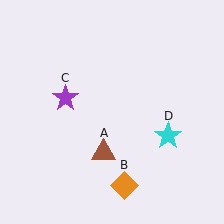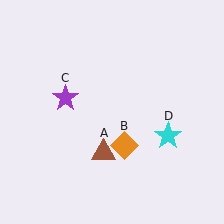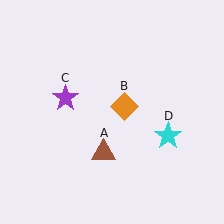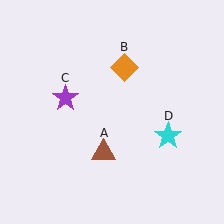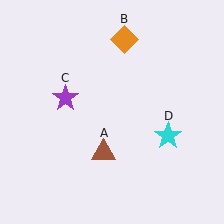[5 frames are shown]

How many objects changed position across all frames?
1 object changed position: orange diamond (object B).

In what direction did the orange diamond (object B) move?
The orange diamond (object B) moved up.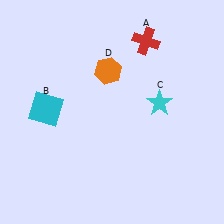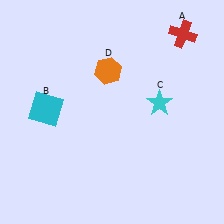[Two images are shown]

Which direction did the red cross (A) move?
The red cross (A) moved right.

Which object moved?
The red cross (A) moved right.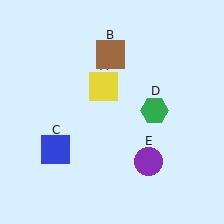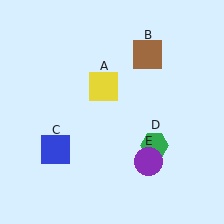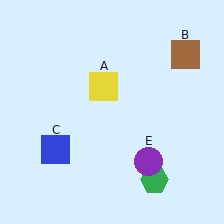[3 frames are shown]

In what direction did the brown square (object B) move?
The brown square (object B) moved right.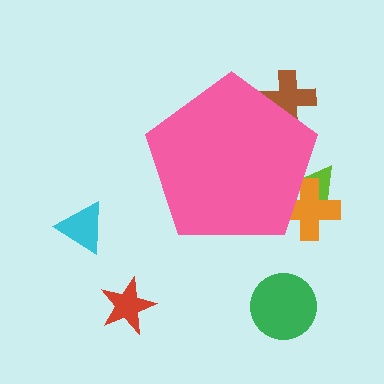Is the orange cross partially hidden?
Yes, the orange cross is partially hidden behind the pink pentagon.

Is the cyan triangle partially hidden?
No, the cyan triangle is fully visible.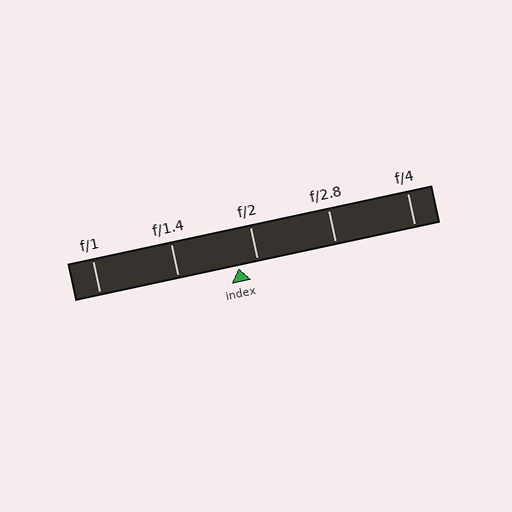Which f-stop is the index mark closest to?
The index mark is closest to f/2.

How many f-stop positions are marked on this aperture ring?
There are 5 f-stop positions marked.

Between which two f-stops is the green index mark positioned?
The index mark is between f/1.4 and f/2.